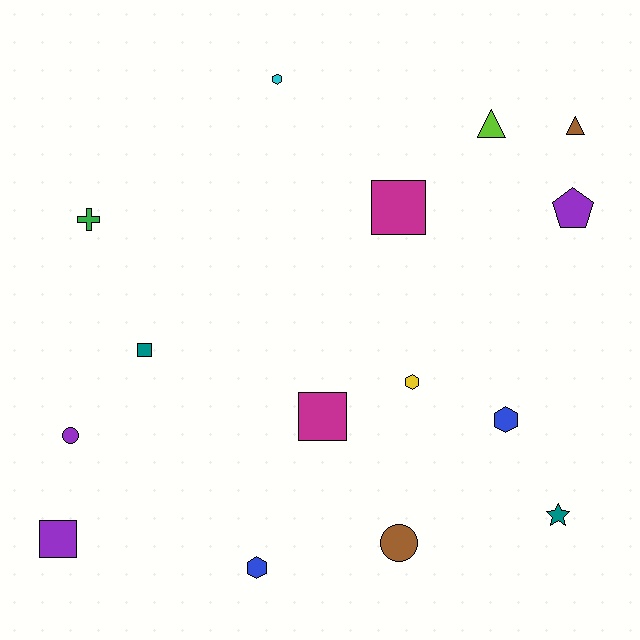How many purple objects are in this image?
There are 3 purple objects.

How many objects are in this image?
There are 15 objects.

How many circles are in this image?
There are 2 circles.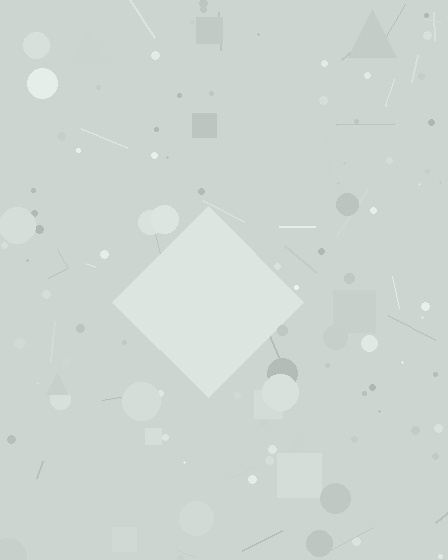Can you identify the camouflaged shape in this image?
The camouflaged shape is a diamond.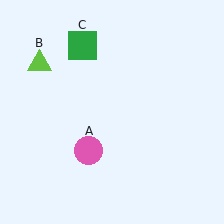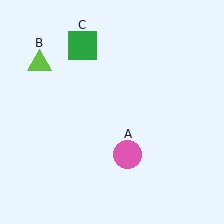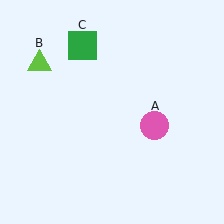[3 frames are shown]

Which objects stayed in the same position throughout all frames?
Lime triangle (object B) and green square (object C) remained stationary.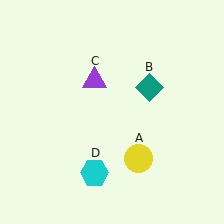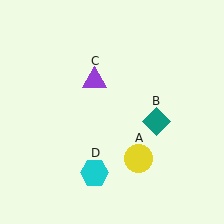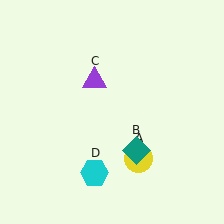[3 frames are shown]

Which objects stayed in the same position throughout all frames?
Yellow circle (object A) and purple triangle (object C) and cyan hexagon (object D) remained stationary.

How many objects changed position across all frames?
1 object changed position: teal diamond (object B).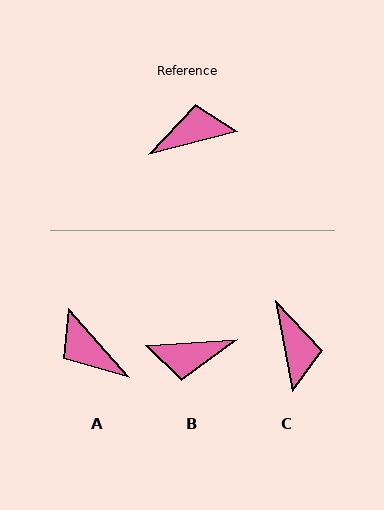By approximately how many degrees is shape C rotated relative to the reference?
Approximately 94 degrees clockwise.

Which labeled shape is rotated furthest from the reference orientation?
B, about 169 degrees away.